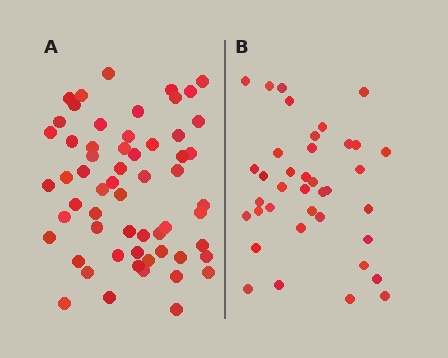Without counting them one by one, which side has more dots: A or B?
Region A (the left region) has more dots.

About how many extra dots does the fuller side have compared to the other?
Region A has approximately 20 more dots than region B.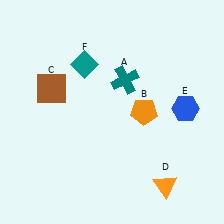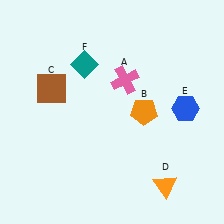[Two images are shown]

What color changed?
The cross (A) changed from teal in Image 1 to pink in Image 2.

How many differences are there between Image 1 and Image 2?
There is 1 difference between the two images.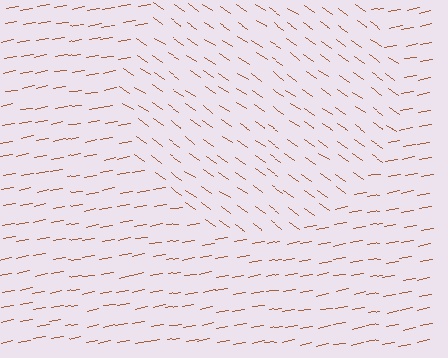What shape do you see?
I see a circle.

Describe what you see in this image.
The image is filled with small brown line segments. A circle region in the image has lines oriented differently from the surrounding lines, creating a visible texture boundary.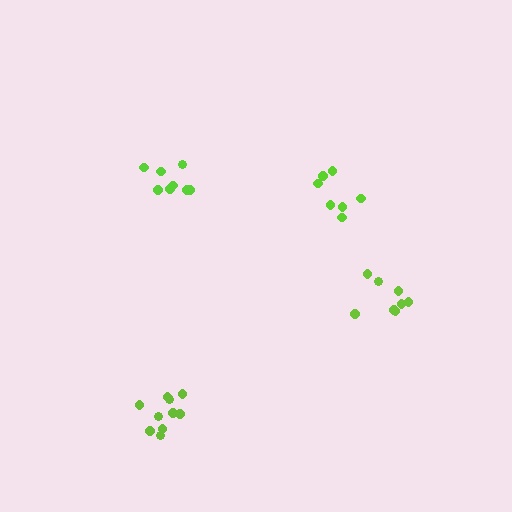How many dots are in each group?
Group 1: 8 dots, Group 2: 10 dots, Group 3: 7 dots, Group 4: 8 dots (33 total).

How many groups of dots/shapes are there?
There are 4 groups.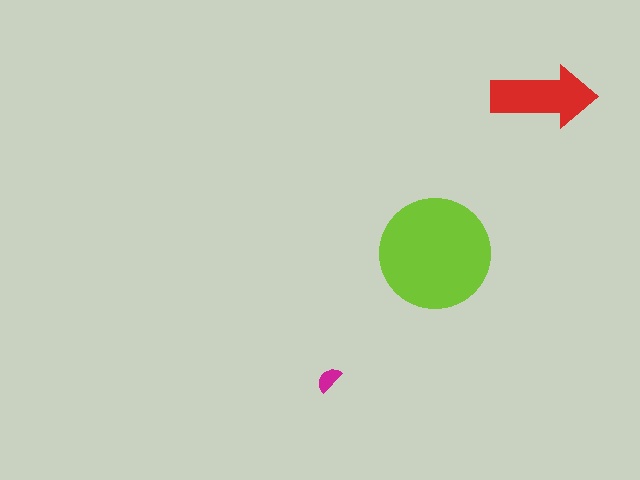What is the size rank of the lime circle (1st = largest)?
1st.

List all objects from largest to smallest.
The lime circle, the red arrow, the magenta semicircle.